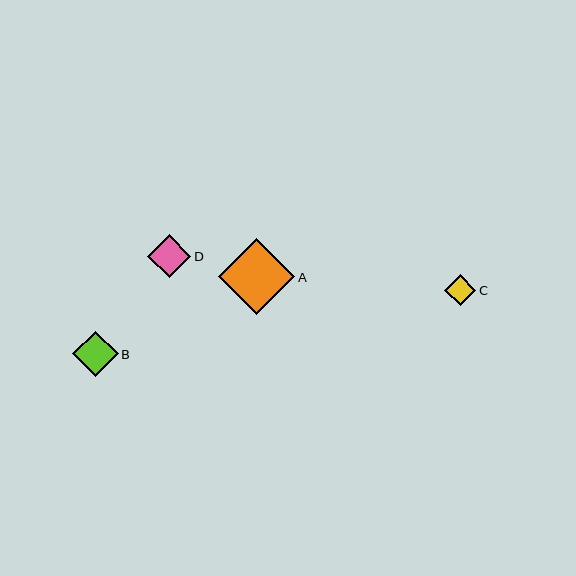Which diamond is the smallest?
Diamond C is the smallest with a size of approximately 31 pixels.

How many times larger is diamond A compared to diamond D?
Diamond A is approximately 1.7 times the size of diamond D.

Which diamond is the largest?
Diamond A is the largest with a size of approximately 76 pixels.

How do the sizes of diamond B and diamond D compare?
Diamond B and diamond D are approximately the same size.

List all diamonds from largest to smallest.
From largest to smallest: A, B, D, C.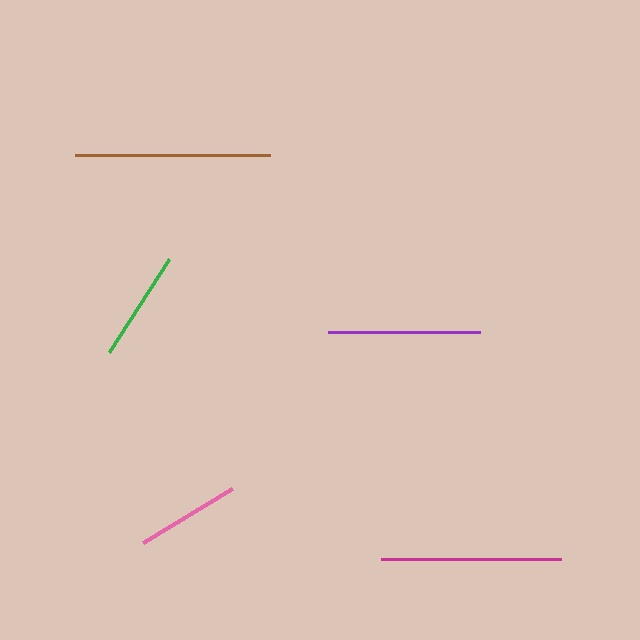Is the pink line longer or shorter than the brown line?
The brown line is longer than the pink line.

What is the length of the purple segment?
The purple segment is approximately 153 pixels long.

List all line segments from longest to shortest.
From longest to shortest: brown, magenta, purple, green, pink.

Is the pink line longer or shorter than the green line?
The green line is longer than the pink line.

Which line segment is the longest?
The brown line is the longest at approximately 195 pixels.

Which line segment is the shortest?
The pink line is the shortest at approximately 104 pixels.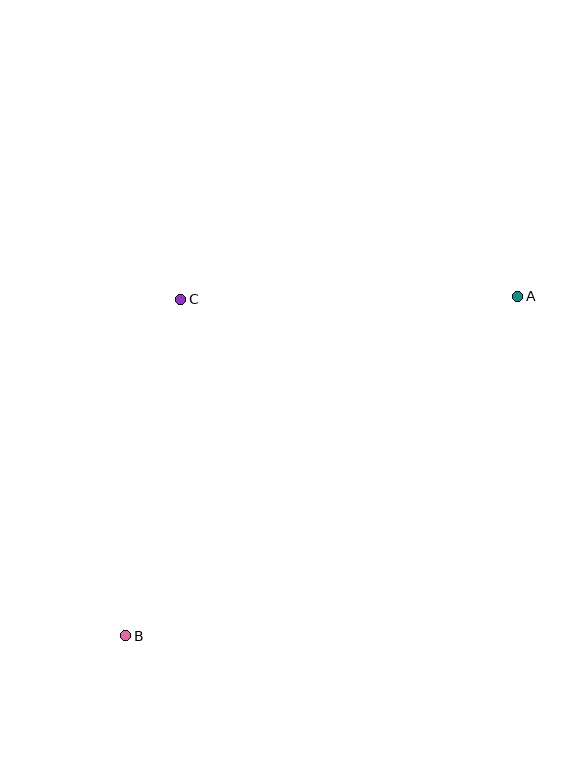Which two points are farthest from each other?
Points A and B are farthest from each other.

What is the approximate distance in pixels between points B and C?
The distance between B and C is approximately 341 pixels.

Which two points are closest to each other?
Points A and C are closest to each other.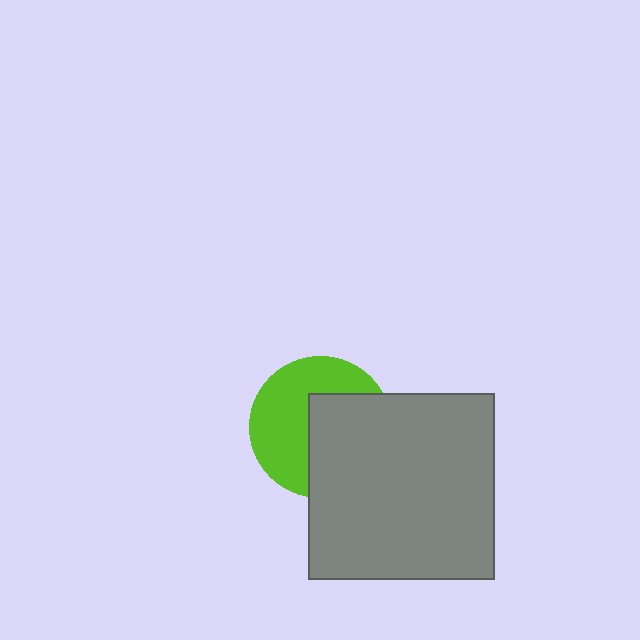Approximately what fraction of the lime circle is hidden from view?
Roughly 48% of the lime circle is hidden behind the gray square.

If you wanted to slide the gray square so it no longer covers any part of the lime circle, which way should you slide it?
Slide it right — that is the most direct way to separate the two shapes.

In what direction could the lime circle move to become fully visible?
The lime circle could move left. That would shift it out from behind the gray square entirely.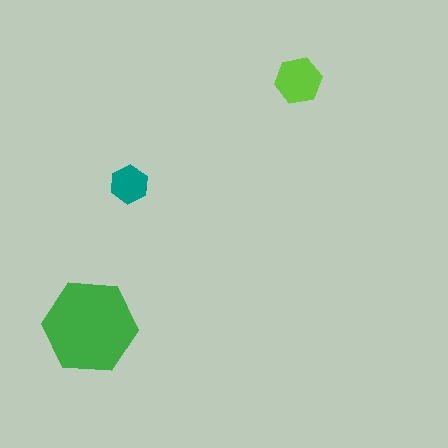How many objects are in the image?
There are 3 objects in the image.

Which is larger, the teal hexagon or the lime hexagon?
The lime one.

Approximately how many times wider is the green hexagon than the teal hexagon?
About 2.5 times wider.